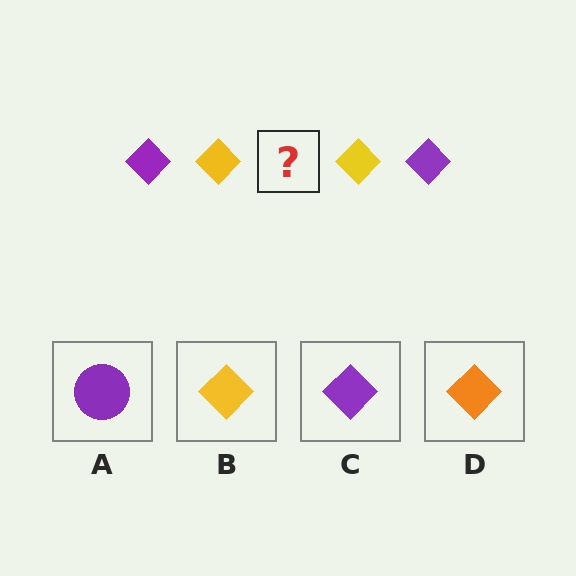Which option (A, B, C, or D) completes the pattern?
C.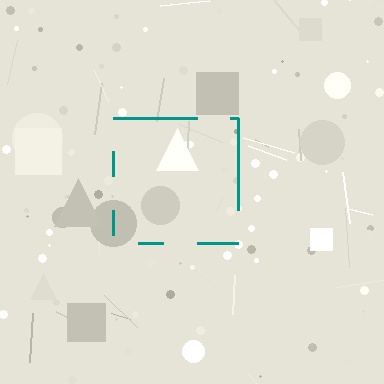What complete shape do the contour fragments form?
The contour fragments form a square.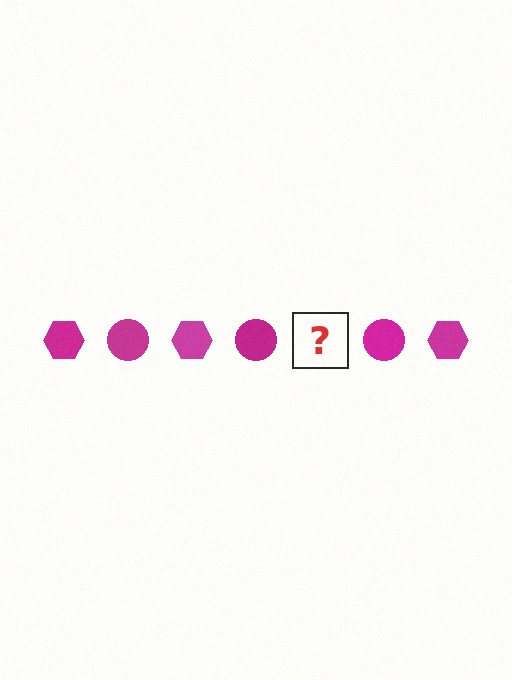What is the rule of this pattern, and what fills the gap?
The rule is that the pattern cycles through hexagon, circle shapes in magenta. The gap should be filled with a magenta hexagon.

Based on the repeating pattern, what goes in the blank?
The blank should be a magenta hexagon.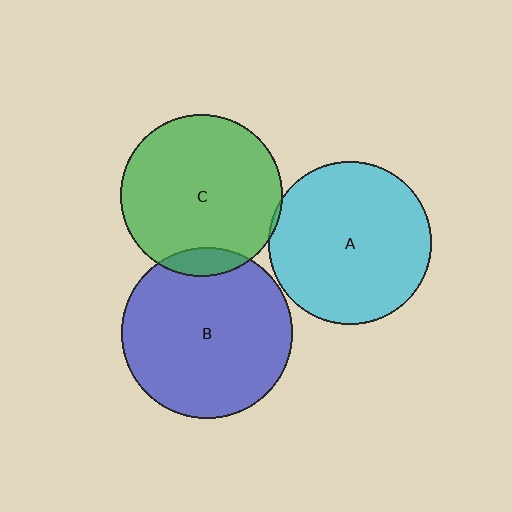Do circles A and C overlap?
Yes.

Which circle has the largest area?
Circle B (blue).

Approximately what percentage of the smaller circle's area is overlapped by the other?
Approximately 5%.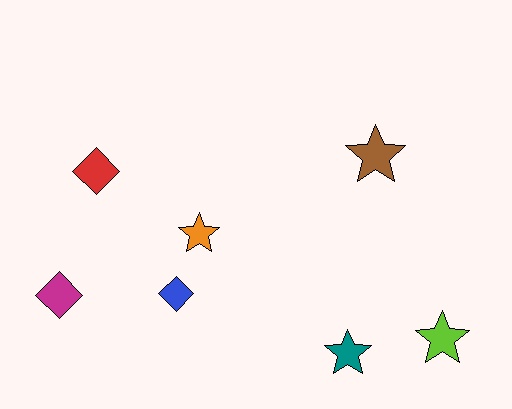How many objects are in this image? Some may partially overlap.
There are 7 objects.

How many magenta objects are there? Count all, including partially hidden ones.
There is 1 magenta object.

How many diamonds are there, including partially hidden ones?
There are 3 diamonds.